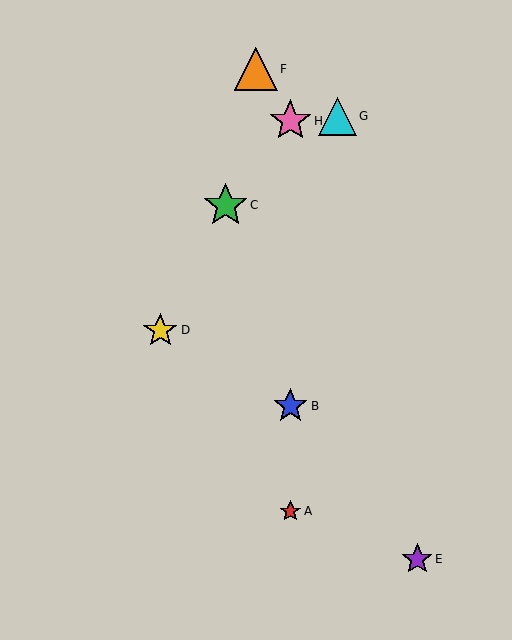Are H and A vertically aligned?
Yes, both are at x≈290.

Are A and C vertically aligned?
No, A is at x≈290 and C is at x≈226.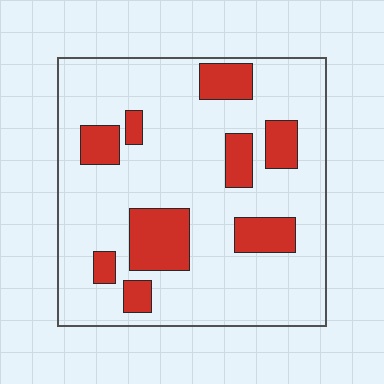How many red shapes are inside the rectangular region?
9.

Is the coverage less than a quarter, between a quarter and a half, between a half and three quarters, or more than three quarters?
Less than a quarter.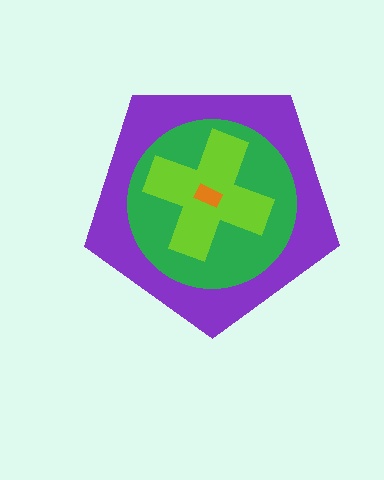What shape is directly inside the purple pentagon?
The green circle.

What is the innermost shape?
The orange rectangle.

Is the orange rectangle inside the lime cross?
Yes.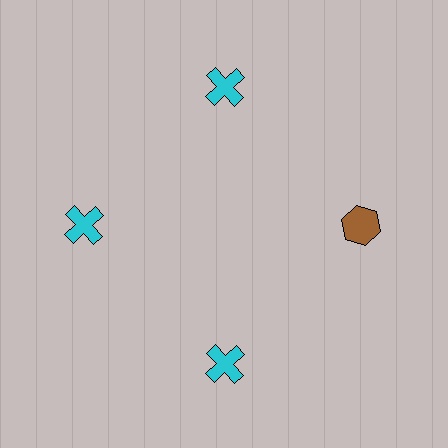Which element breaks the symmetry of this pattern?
The brown hexagon at roughly the 3 o'clock position breaks the symmetry. All other shapes are cyan crosses.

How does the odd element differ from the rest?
It differs in both color (brown instead of cyan) and shape (hexagon instead of cross).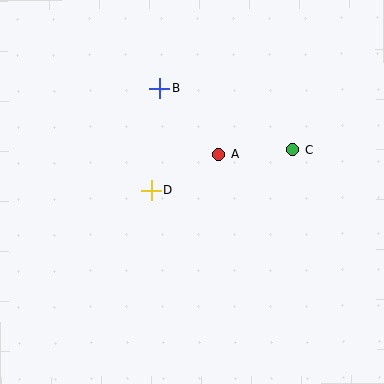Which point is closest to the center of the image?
Point D at (151, 190) is closest to the center.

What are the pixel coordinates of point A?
Point A is at (219, 154).